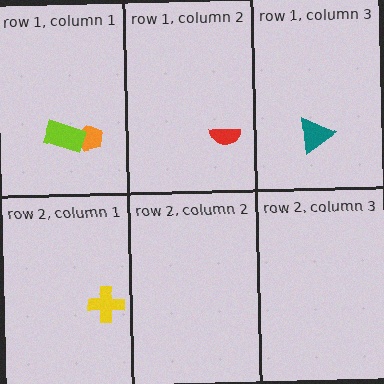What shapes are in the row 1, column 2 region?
The red semicircle.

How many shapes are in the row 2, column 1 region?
1.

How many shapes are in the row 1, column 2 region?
1.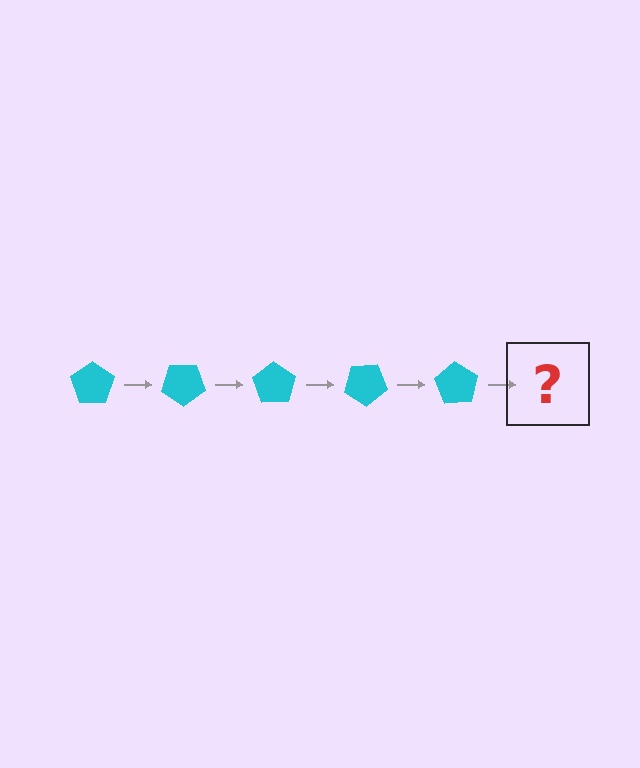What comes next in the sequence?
The next element should be a cyan pentagon rotated 175 degrees.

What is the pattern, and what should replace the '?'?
The pattern is that the pentagon rotates 35 degrees each step. The '?' should be a cyan pentagon rotated 175 degrees.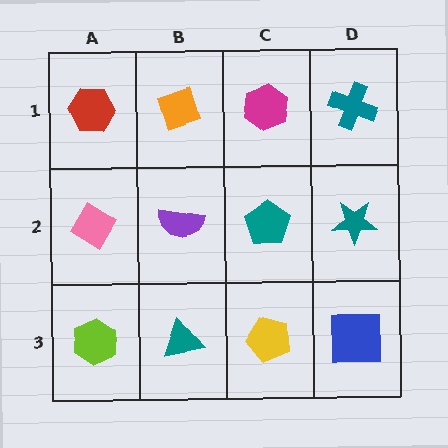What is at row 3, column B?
A teal triangle.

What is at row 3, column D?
A blue square.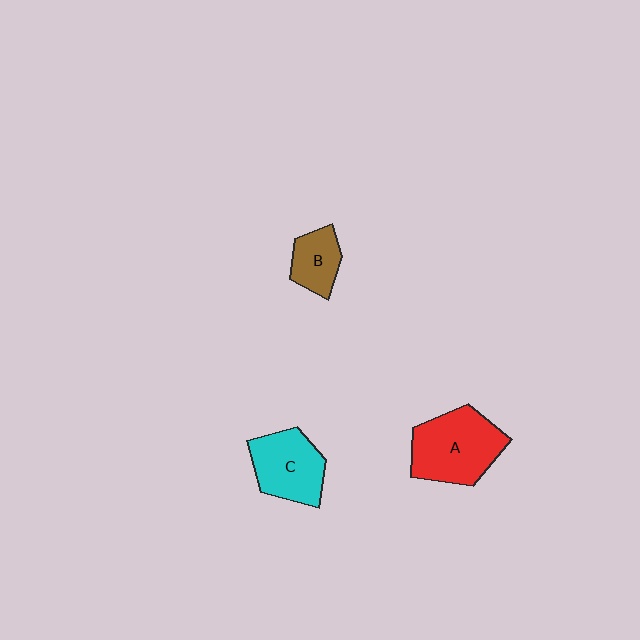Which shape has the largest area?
Shape A (red).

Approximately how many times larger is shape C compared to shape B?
Approximately 1.6 times.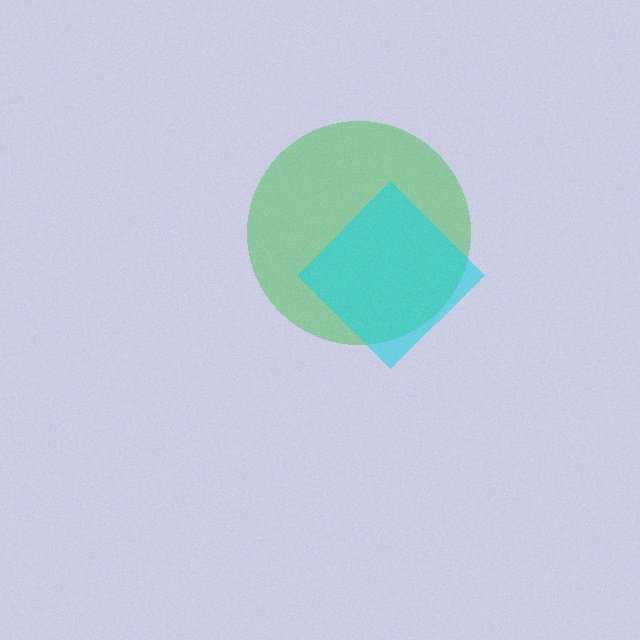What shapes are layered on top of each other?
The layered shapes are: a green circle, a cyan diamond.